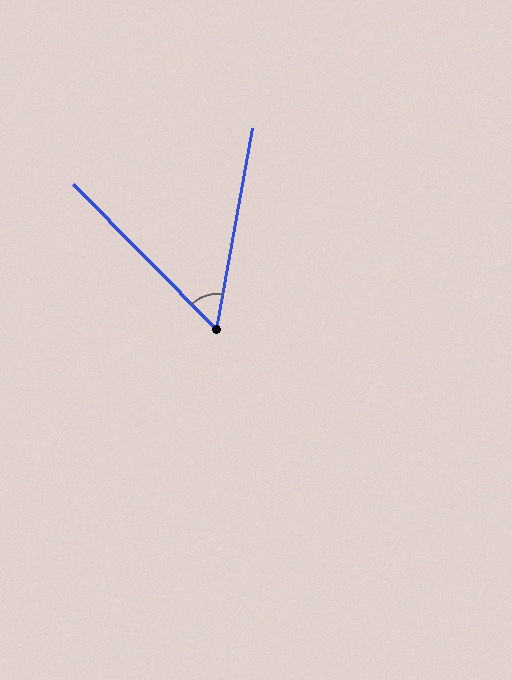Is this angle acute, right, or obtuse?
It is acute.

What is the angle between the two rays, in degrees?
Approximately 55 degrees.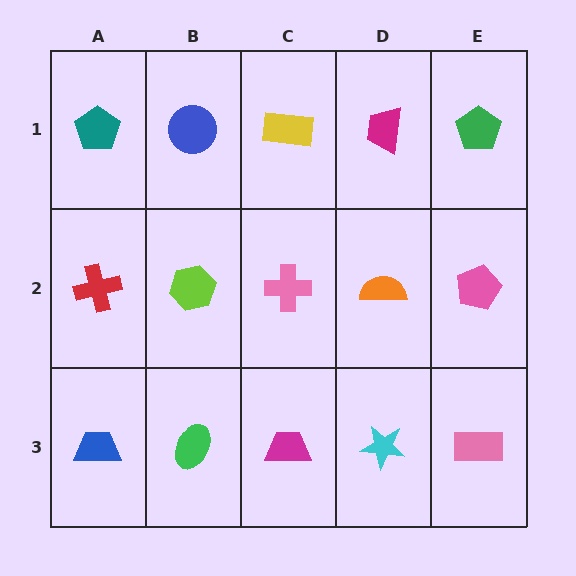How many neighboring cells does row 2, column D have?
4.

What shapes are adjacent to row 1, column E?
A pink pentagon (row 2, column E), a magenta trapezoid (row 1, column D).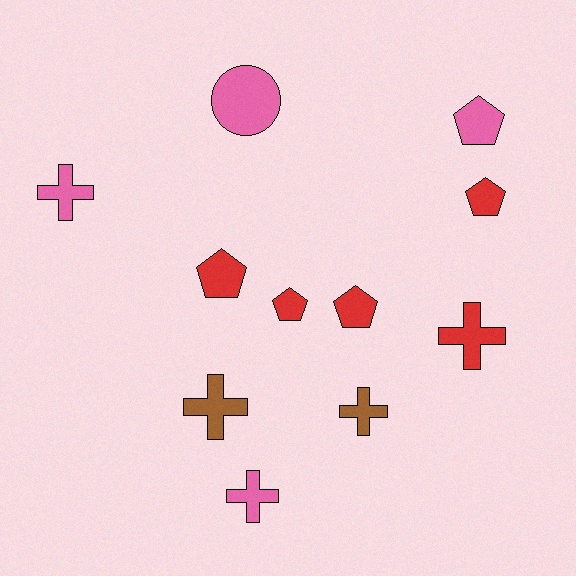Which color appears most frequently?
Red, with 5 objects.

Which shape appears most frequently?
Cross, with 5 objects.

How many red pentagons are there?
There are 4 red pentagons.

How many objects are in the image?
There are 11 objects.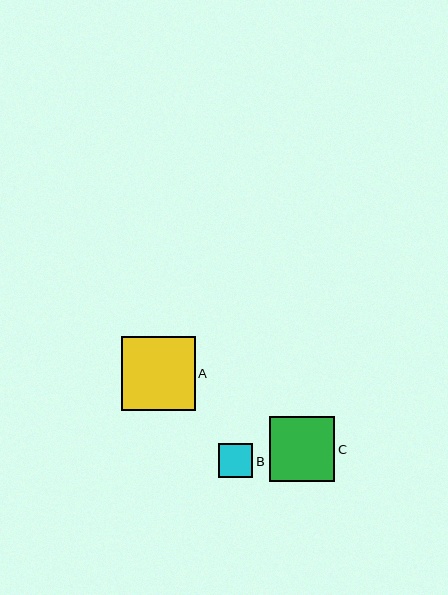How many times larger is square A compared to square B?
Square A is approximately 2.2 times the size of square B.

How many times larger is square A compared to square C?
Square A is approximately 1.1 times the size of square C.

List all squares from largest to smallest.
From largest to smallest: A, C, B.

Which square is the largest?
Square A is the largest with a size of approximately 74 pixels.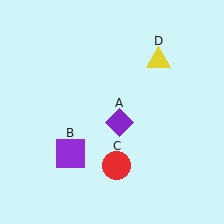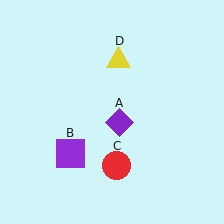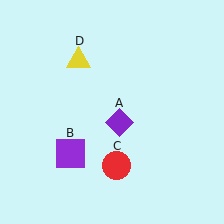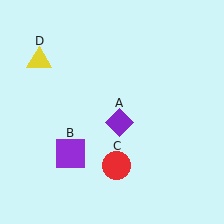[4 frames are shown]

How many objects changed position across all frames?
1 object changed position: yellow triangle (object D).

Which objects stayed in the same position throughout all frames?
Purple diamond (object A) and purple square (object B) and red circle (object C) remained stationary.